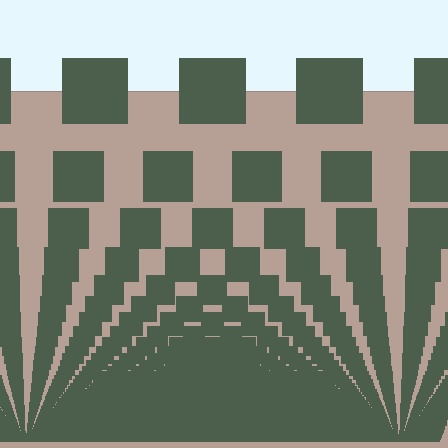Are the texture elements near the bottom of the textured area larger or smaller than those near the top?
Smaller. The gradient is inverted — elements near the bottom are smaller and denser.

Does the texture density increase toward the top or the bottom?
Density increases toward the bottom.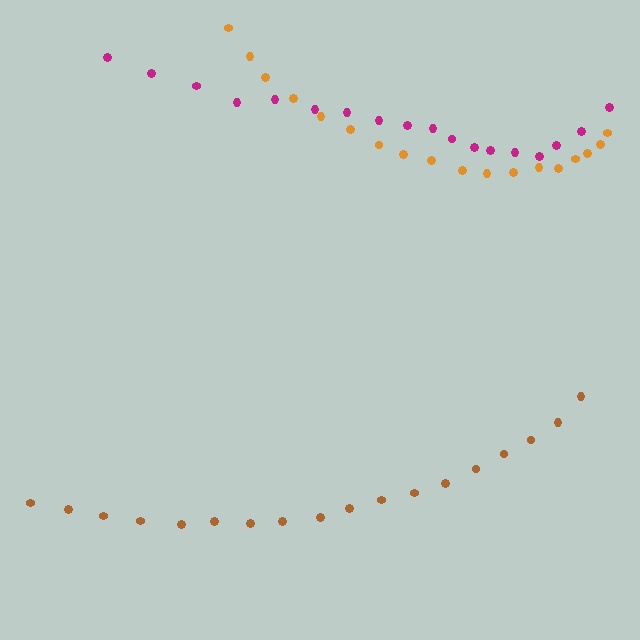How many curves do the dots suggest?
There are 3 distinct paths.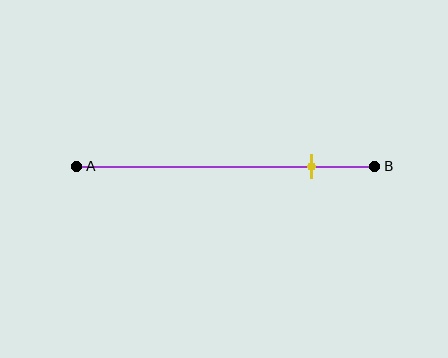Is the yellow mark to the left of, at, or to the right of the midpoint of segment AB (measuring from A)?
The yellow mark is to the right of the midpoint of segment AB.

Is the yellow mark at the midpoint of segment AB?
No, the mark is at about 80% from A, not at the 50% midpoint.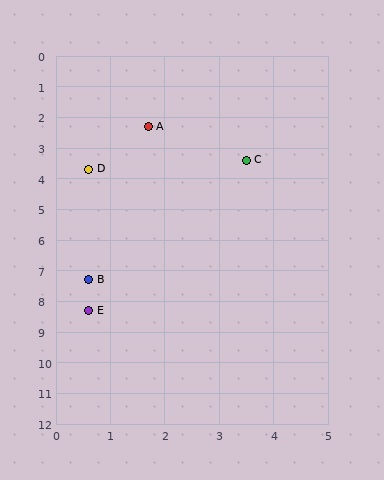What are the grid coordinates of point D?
Point D is at approximately (0.6, 3.7).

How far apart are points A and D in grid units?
Points A and D are about 1.8 grid units apart.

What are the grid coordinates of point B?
Point B is at approximately (0.6, 7.3).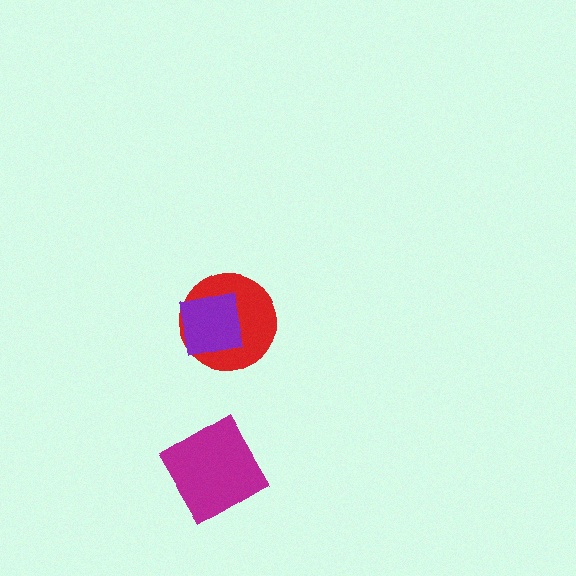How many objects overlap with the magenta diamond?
0 objects overlap with the magenta diamond.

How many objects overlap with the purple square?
1 object overlaps with the purple square.